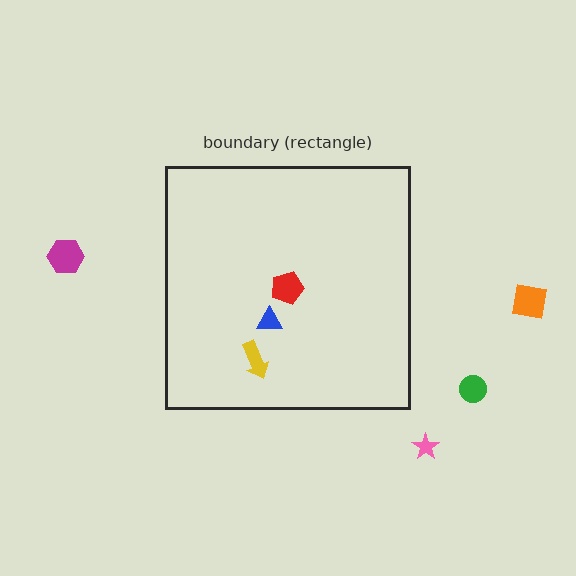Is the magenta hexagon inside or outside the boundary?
Outside.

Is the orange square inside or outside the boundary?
Outside.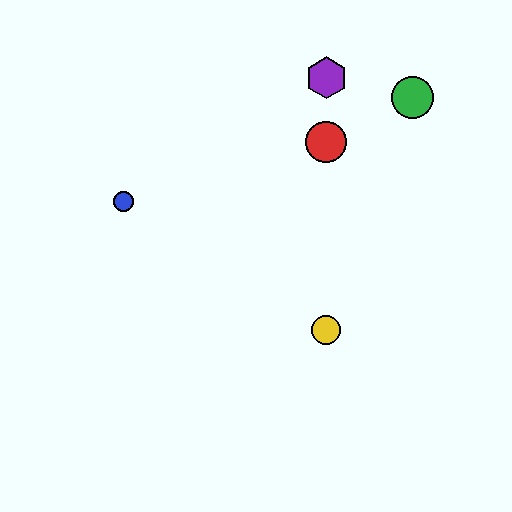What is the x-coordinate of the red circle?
The red circle is at x≈326.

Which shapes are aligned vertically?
The red circle, the yellow circle, the purple hexagon are aligned vertically.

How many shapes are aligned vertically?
3 shapes (the red circle, the yellow circle, the purple hexagon) are aligned vertically.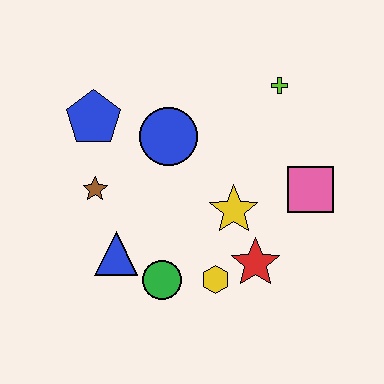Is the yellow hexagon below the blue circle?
Yes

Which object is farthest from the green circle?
The lime cross is farthest from the green circle.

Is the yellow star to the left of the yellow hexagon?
No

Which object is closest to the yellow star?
The red star is closest to the yellow star.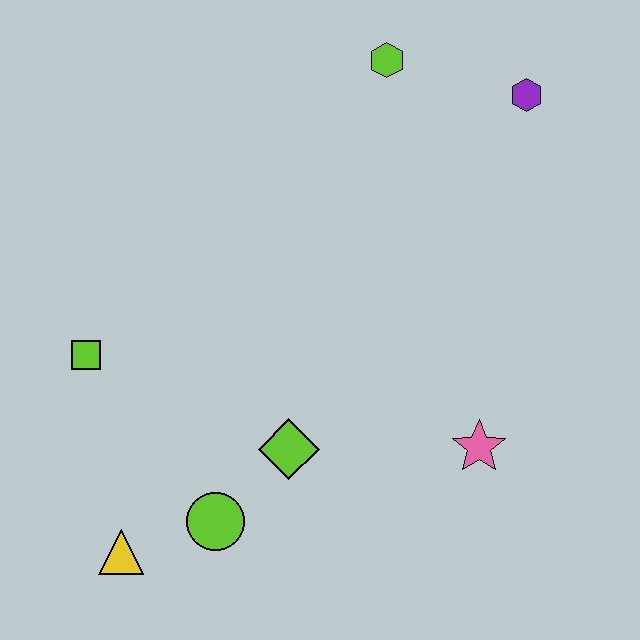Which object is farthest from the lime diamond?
The purple hexagon is farthest from the lime diamond.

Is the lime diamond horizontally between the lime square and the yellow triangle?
No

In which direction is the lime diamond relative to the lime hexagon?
The lime diamond is below the lime hexagon.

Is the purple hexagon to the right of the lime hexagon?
Yes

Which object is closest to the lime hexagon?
The purple hexagon is closest to the lime hexagon.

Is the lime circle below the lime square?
Yes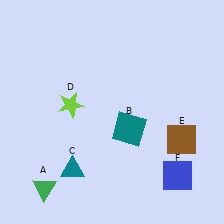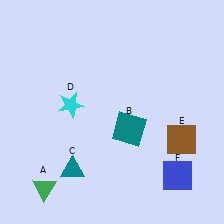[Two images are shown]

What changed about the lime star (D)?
In Image 1, D is lime. In Image 2, it changed to cyan.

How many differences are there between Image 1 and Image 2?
There is 1 difference between the two images.